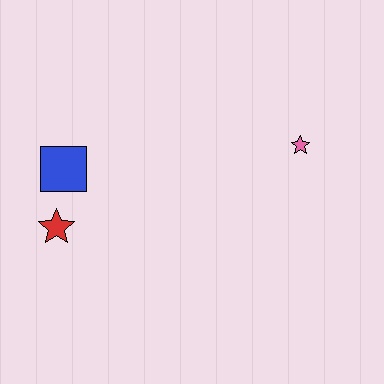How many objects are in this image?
There are 3 objects.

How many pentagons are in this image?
There are no pentagons.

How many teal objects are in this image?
There are no teal objects.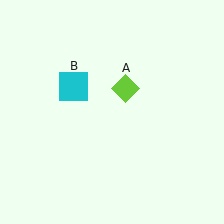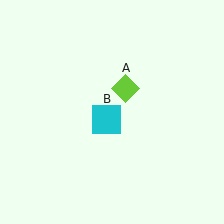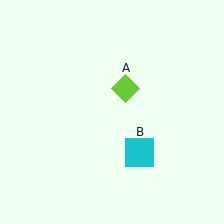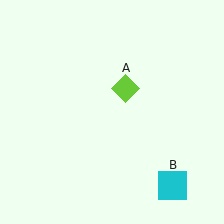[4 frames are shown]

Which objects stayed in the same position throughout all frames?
Lime diamond (object A) remained stationary.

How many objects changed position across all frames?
1 object changed position: cyan square (object B).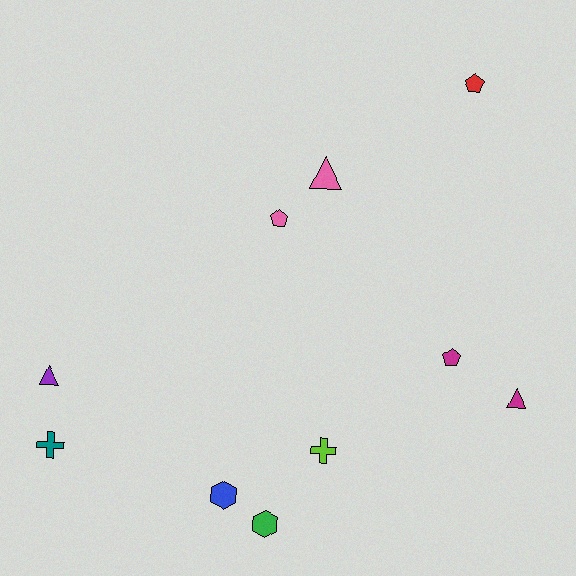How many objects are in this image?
There are 10 objects.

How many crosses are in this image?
There are 2 crosses.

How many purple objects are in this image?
There is 1 purple object.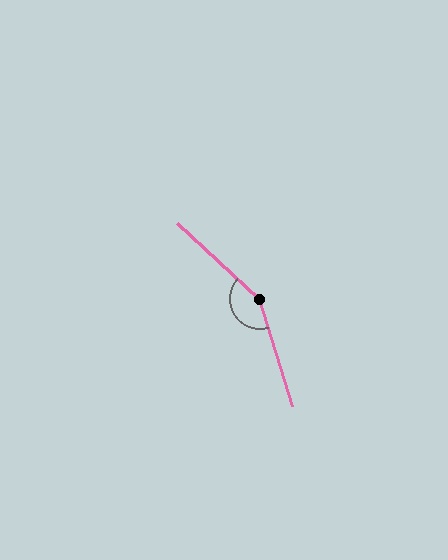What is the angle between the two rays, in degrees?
Approximately 149 degrees.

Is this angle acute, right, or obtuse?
It is obtuse.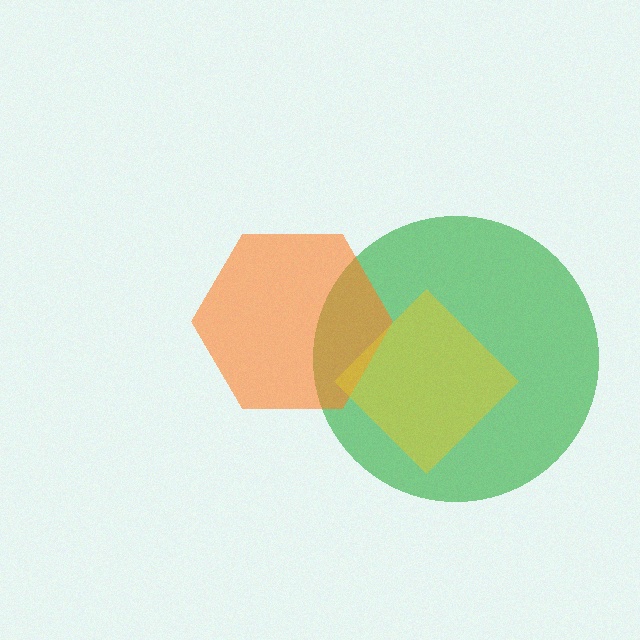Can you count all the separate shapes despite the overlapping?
Yes, there are 3 separate shapes.